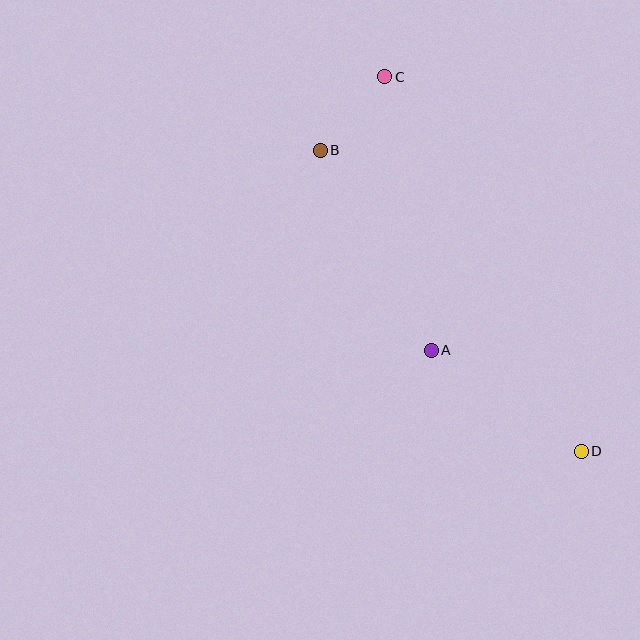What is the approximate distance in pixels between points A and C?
The distance between A and C is approximately 277 pixels.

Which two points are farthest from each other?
Points C and D are farthest from each other.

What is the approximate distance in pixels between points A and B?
The distance between A and B is approximately 229 pixels.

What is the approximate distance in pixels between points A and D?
The distance between A and D is approximately 181 pixels.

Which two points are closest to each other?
Points B and C are closest to each other.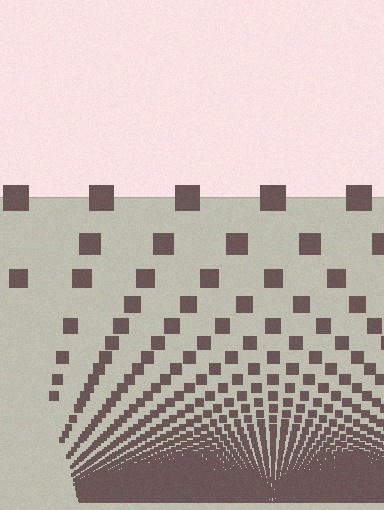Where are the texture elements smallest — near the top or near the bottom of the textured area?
Near the bottom.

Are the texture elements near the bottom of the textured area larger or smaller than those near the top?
Smaller. The gradient is inverted — elements near the bottom are smaller and denser.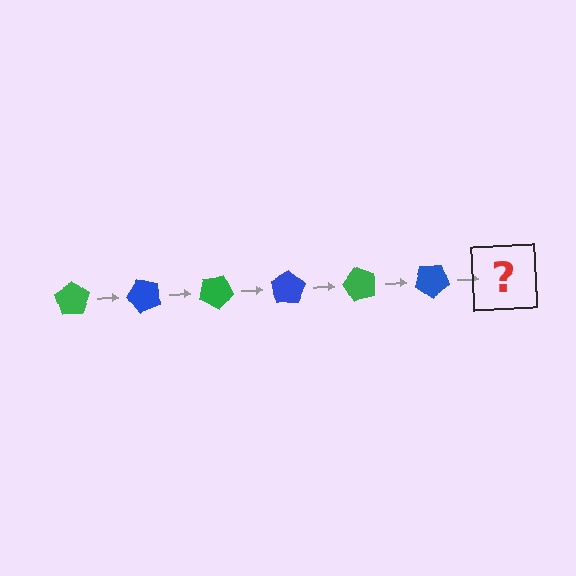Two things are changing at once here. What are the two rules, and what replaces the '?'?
The two rules are that it rotates 50 degrees each step and the color cycles through green and blue. The '?' should be a green pentagon, rotated 300 degrees from the start.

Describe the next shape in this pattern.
It should be a green pentagon, rotated 300 degrees from the start.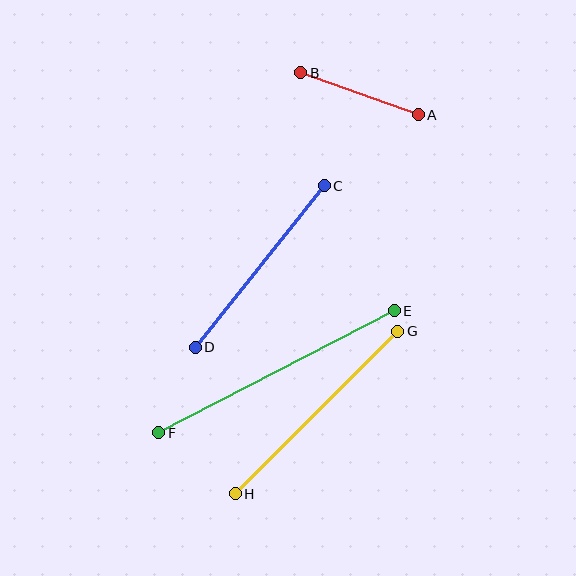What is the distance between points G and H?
The distance is approximately 229 pixels.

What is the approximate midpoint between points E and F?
The midpoint is at approximately (276, 372) pixels.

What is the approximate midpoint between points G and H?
The midpoint is at approximately (316, 413) pixels.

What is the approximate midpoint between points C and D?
The midpoint is at approximately (260, 266) pixels.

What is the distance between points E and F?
The distance is approximately 265 pixels.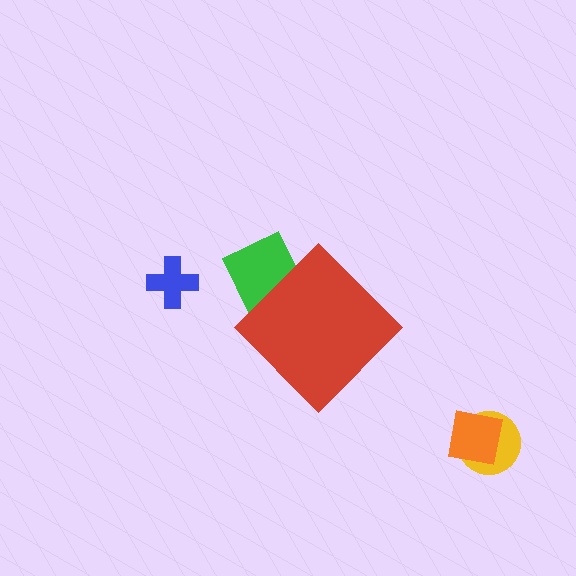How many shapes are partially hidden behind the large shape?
1 shape is partially hidden.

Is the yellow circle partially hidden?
No, the yellow circle is fully visible.